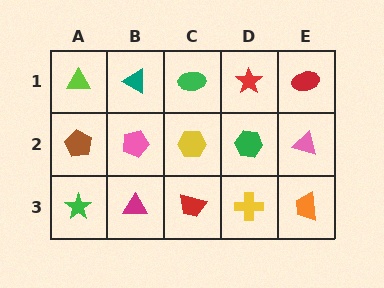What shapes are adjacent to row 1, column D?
A green hexagon (row 2, column D), a green ellipse (row 1, column C), a red ellipse (row 1, column E).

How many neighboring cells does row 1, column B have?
3.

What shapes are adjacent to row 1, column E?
A pink triangle (row 2, column E), a red star (row 1, column D).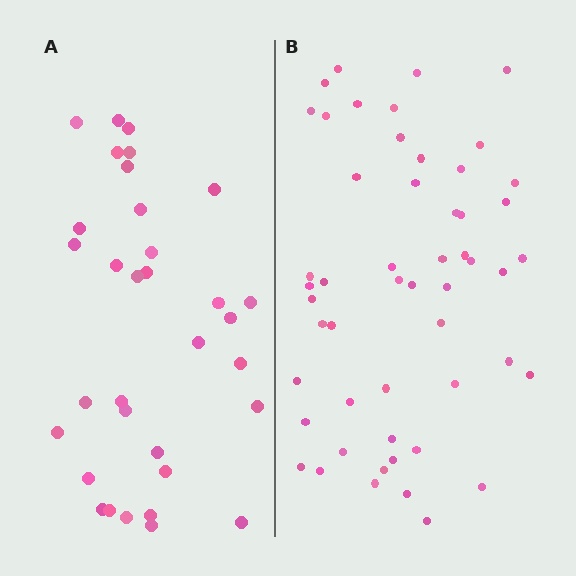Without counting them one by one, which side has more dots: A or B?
Region B (the right region) has more dots.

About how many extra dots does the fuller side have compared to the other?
Region B has approximately 20 more dots than region A.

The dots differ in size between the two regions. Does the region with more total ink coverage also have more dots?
No. Region A has more total ink coverage because its dots are larger, but region B actually contains more individual dots. Total area can be misleading — the number of items is what matters here.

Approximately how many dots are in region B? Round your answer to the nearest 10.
About 50 dots. (The exact count is 52, which rounds to 50.)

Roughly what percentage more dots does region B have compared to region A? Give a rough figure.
About 60% more.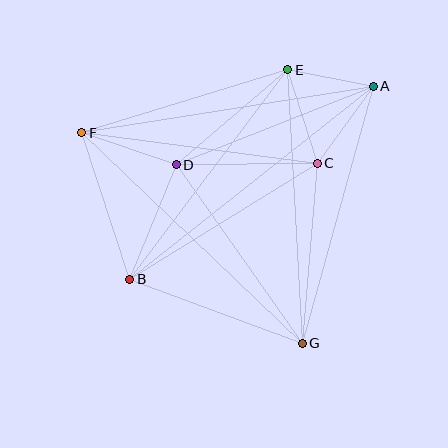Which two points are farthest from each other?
Points A and B are farthest from each other.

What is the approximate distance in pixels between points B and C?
The distance between B and C is approximately 220 pixels.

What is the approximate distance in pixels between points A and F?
The distance between A and F is approximately 295 pixels.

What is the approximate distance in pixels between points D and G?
The distance between D and G is approximately 219 pixels.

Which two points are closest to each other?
Points A and E are closest to each other.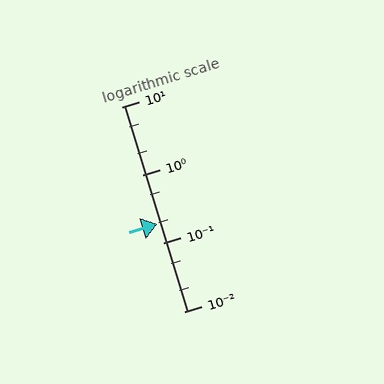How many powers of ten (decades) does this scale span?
The scale spans 3 decades, from 0.01 to 10.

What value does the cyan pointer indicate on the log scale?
The pointer indicates approximately 0.19.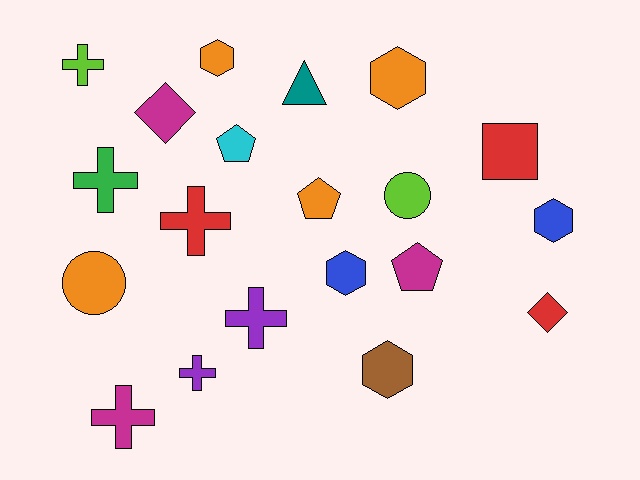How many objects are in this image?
There are 20 objects.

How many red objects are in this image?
There are 3 red objects.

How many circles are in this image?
There are 2 circles.